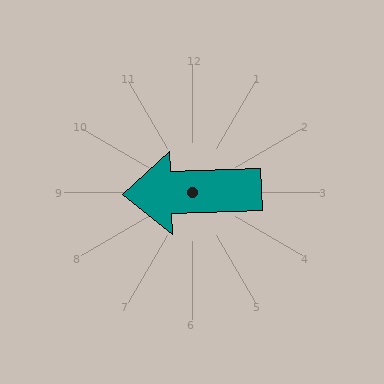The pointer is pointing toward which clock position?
Roughly 9 o'clock.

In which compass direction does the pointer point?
West.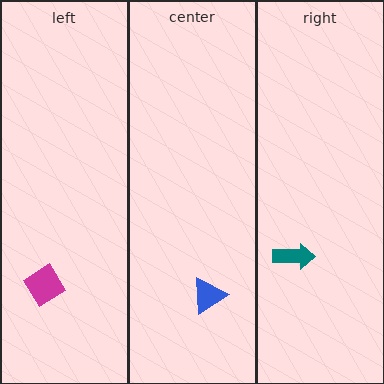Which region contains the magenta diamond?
The left region.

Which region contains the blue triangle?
The center region.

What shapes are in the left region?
The magenta diamond.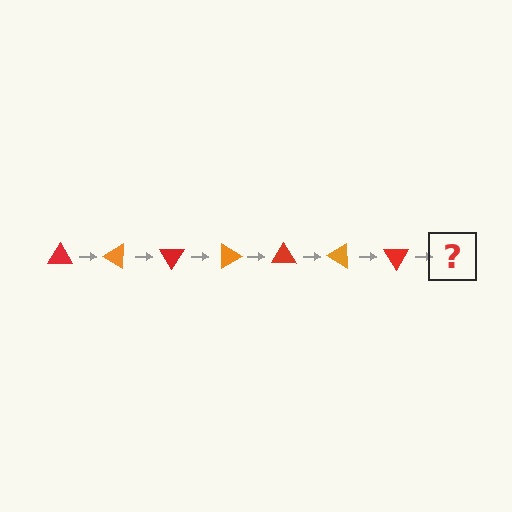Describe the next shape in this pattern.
It should be an orange triangle, rotated 210 degrees from the start.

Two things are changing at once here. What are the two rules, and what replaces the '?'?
The two rules are that it rotates 30 degrees each step and the color cycles through red and orange. The '?' should be an orange triangle, rotated 210 degrees from the start.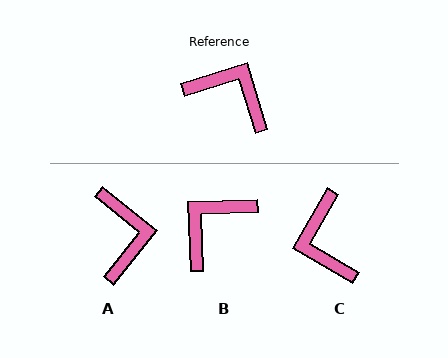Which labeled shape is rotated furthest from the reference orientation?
C, about 133 degrees away.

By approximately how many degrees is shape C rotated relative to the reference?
Approximately 133 degrees counter-clockwise.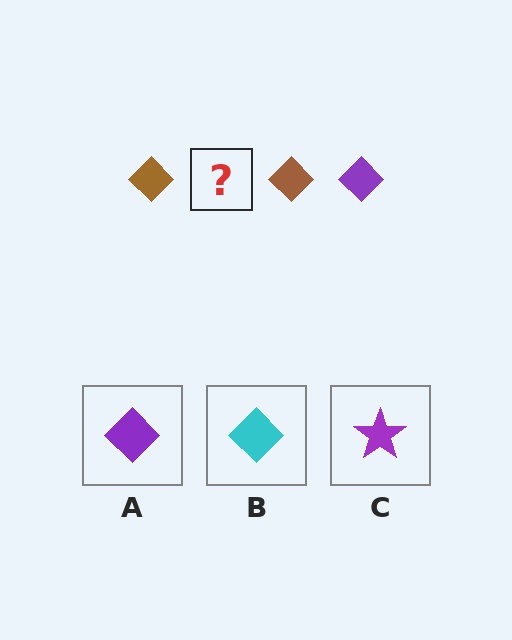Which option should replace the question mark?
Option A.